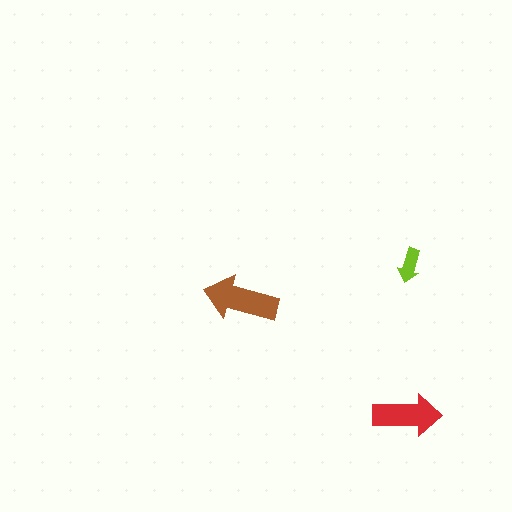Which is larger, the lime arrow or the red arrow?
The red one.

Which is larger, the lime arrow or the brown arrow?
The brown one.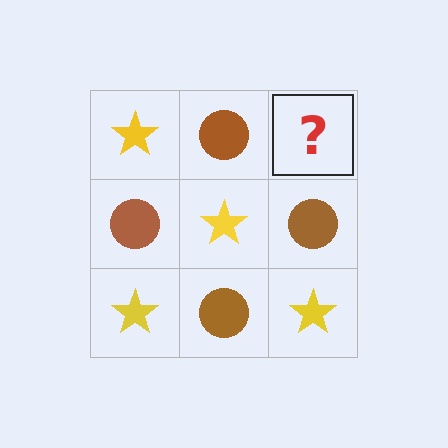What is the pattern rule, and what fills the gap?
The rule is that it alternates yellow star and brown circle in a checkerboard pattern. The gap should be filled with a yellow star.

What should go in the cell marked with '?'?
The missing cell should contain a yellow star.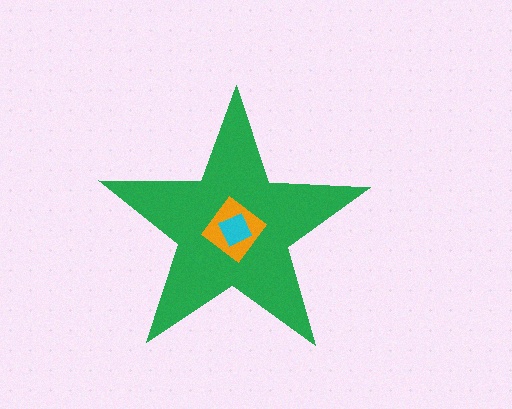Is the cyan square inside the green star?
Yes.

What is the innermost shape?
The cyan square.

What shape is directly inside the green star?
The orange diamond.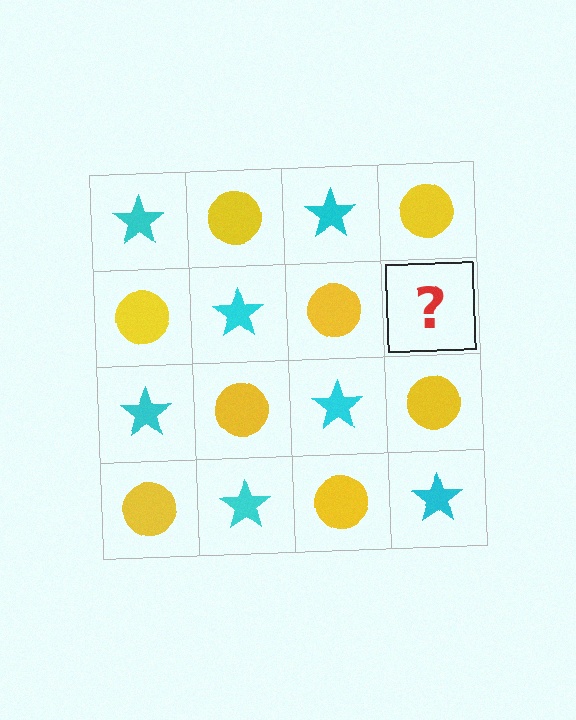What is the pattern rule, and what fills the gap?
The rule is that it alternates cyan star and yellow circle in a checkerboard pattern. The gap should be filled with a cyan star.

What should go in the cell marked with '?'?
The missing cell should contain a cyan star.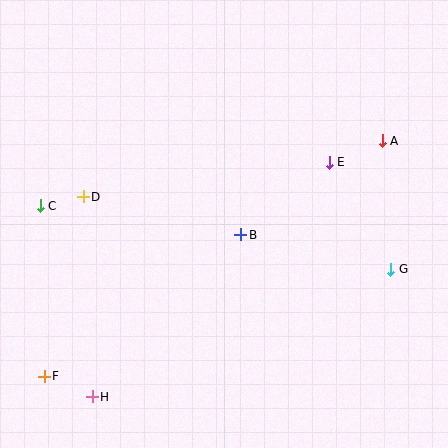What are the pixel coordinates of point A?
Point A is at (382, 141).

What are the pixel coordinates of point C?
Point C is at (40, 206).